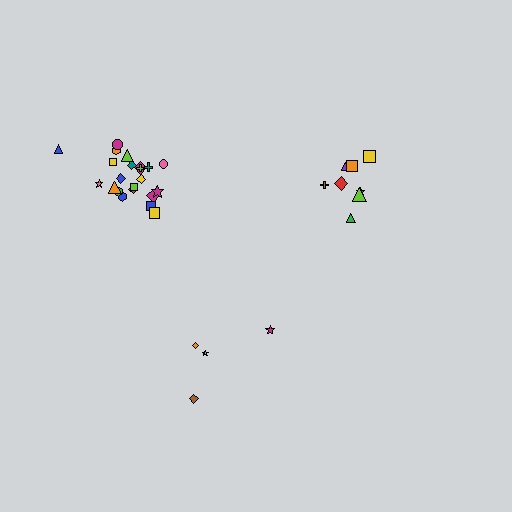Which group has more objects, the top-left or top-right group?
The top-left group.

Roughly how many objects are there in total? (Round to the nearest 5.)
Roughly 35 objects in total.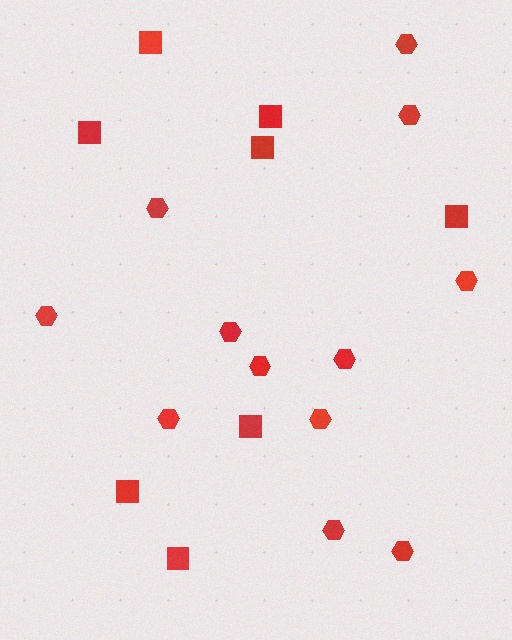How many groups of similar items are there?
There are 2 groups: one group of hexagons (12) and one group of squares (8).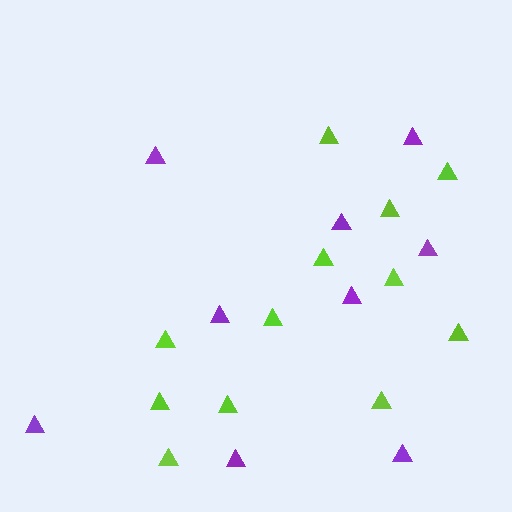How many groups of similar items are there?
There are 2 groups: one group of purple triangles (9) and one group of lime triangles (12).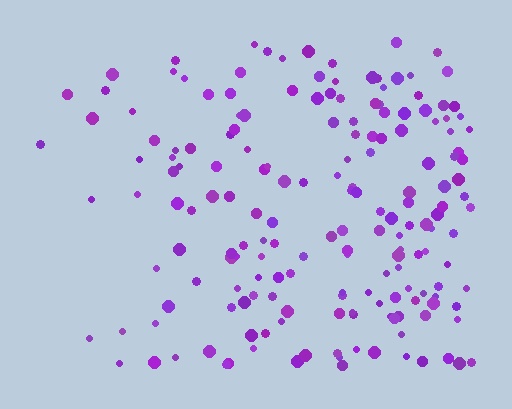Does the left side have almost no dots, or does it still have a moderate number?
Still a moderate number, just noticeably fewer than the right.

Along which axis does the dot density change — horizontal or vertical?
Horizontal.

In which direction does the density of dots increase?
From left to right, with the right side densest.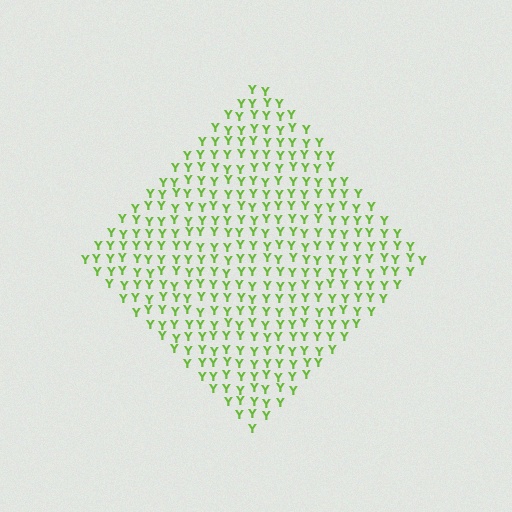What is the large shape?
The large shape is a diamond.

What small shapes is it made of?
It is made of small letter Y's.